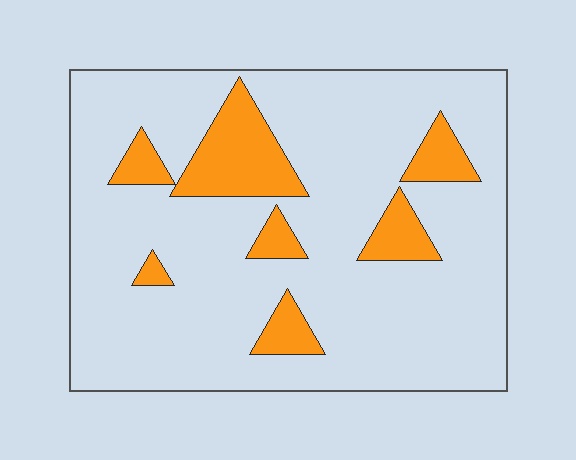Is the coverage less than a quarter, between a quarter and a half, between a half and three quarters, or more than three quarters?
Less than a quarter.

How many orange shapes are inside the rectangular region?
7.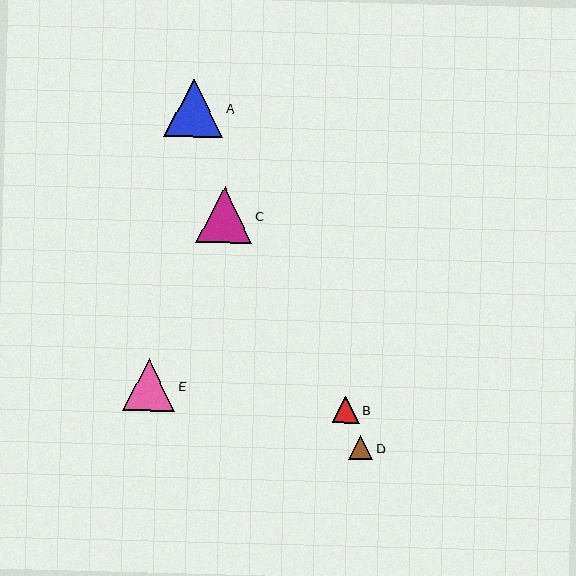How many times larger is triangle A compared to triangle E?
Triangle A is approximately 1.1 times the size of triangle E.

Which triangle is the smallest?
Triangle D is the smallest with a size of approximately 24 pixels.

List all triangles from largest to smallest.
From largest to smallest: A, C, E, B, D.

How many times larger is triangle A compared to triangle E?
Triangle A is approximately 1.1 times the size of triangle E.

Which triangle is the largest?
Triangle A is the largest with a size of approximately 59 pixels.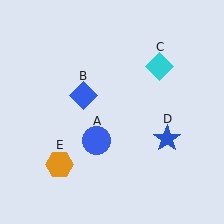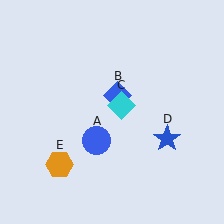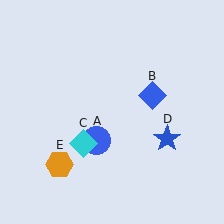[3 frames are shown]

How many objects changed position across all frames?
2 objects changed position: blue diamond (object B), cyan diamond (object C).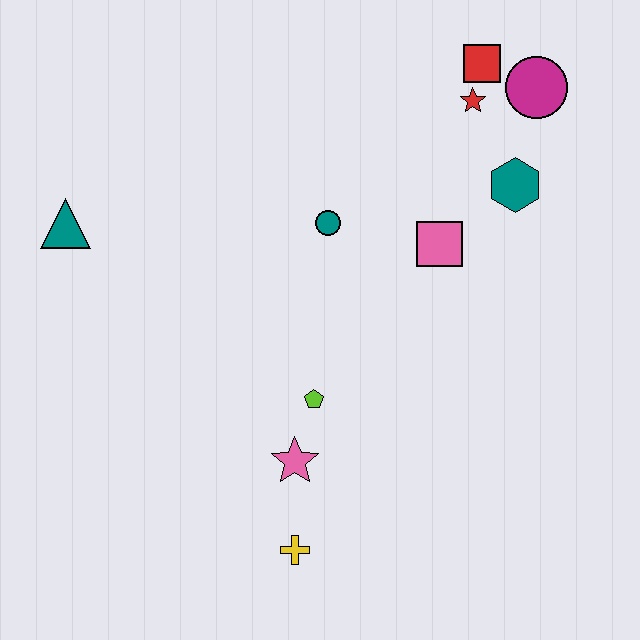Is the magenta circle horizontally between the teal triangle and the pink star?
No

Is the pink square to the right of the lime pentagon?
Yes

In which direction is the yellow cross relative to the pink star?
The yellow cross is below the pink star.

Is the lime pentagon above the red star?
No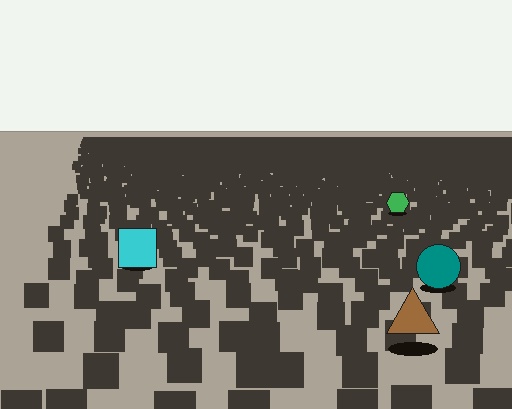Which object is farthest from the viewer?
The green hexagon is farthest from the viewer. It appears smaller and the ground texture around it is denser.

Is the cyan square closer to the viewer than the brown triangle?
No. The brown triangle is closer — you can tell from the texture gradient: the ground texture is coarser near it.